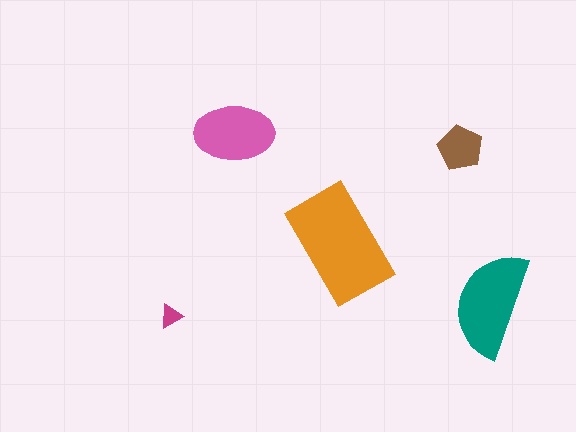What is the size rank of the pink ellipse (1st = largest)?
3rd.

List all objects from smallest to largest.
The magenta triangle, the brown pentagon, the pink ellipse, the teal semicircle, the orange rectangle.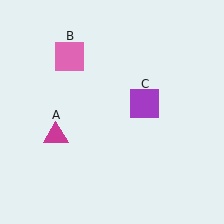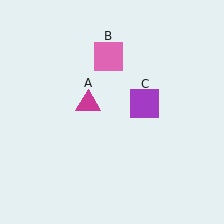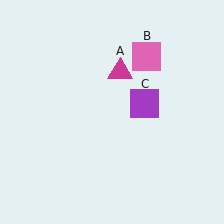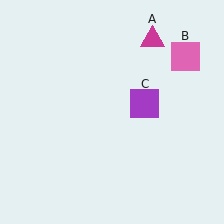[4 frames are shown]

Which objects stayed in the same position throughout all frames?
Purple square (object C) remained stationary.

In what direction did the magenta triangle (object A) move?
The magenta triangle (object A) moved up and to the right.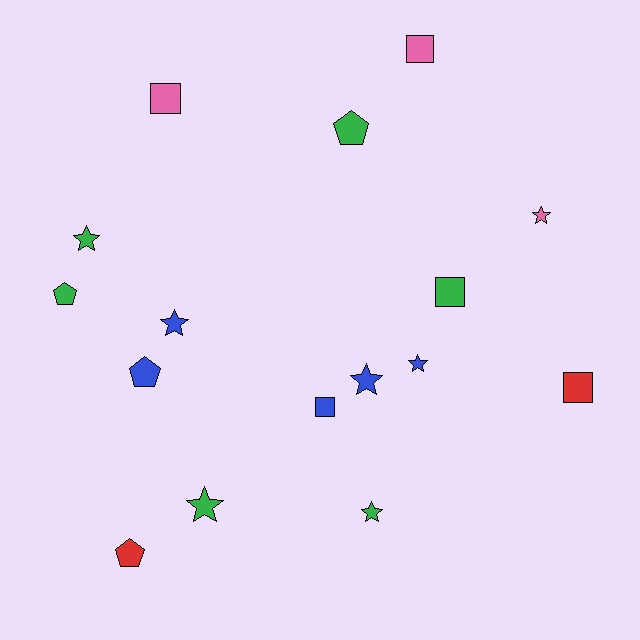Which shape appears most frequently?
Star, with 7 objects.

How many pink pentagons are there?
There are no pink pentagons.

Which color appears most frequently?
Green, with 6 objects.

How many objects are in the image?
There are 16 objects.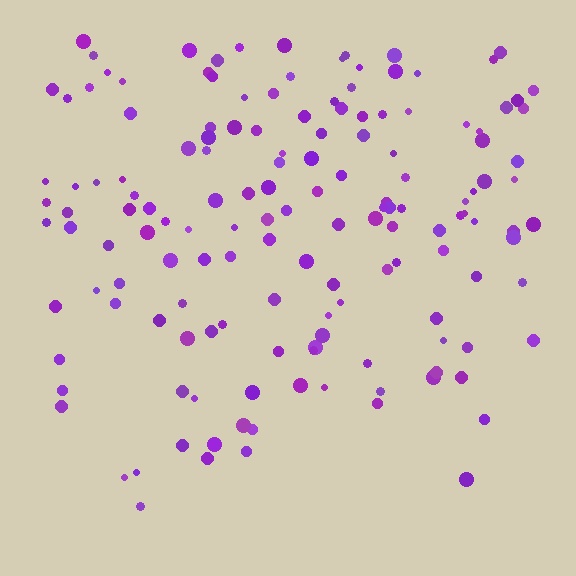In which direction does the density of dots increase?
From bottom to top, with the top side densest.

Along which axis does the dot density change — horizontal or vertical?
Vertical.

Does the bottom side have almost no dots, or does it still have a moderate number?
Still a moderate number, just noticeably fewer than the top.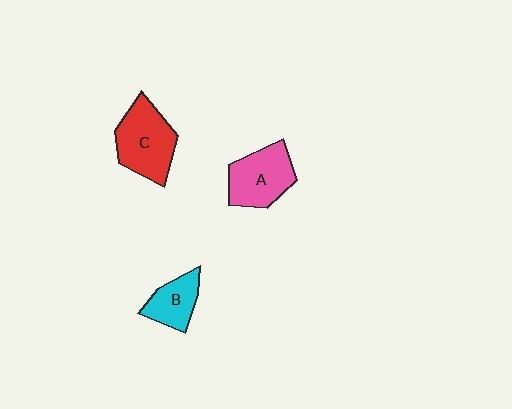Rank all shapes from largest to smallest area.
From largest to smallest: C (red), A (pink), B (cyan).